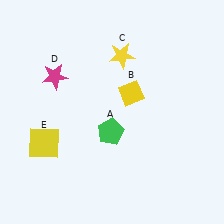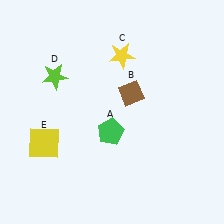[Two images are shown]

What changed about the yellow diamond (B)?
In Image 1, B is yellow. In Image 2, it changed to brown.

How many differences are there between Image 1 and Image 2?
There are 2 differences between the two images.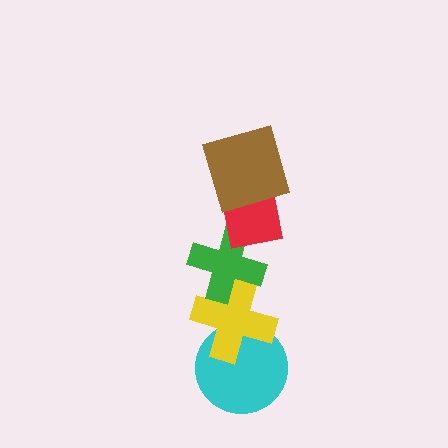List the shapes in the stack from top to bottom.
From top to bottom: the brown square, the red square, the green cross, the yellow cross, the cyan circle.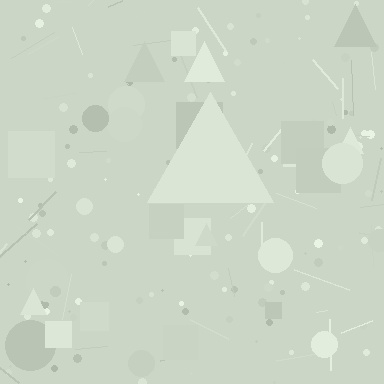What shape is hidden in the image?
A triangle is hidden in the image.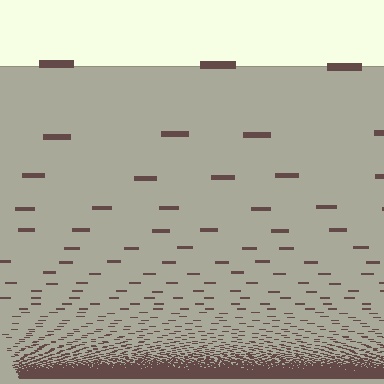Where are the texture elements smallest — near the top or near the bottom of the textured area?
Near the bottom.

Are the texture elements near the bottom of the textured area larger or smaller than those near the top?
Smaller. The gradient is inverted — elements near the bottom are smaller and denser.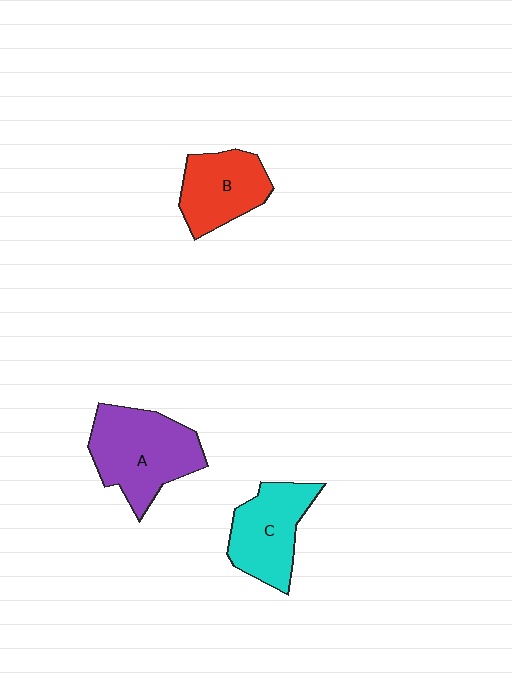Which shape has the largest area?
Shape A (purple).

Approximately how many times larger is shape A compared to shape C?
Approximately 1.3 times.